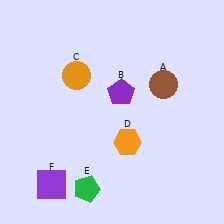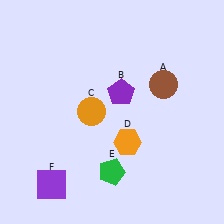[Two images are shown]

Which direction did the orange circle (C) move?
The orange circle (C) moved down.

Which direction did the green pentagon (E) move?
The green pentagon (E) moved right.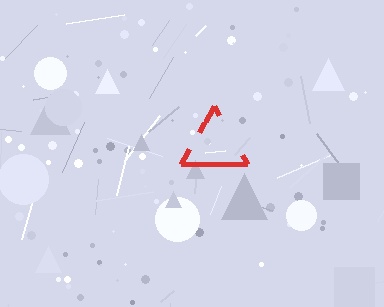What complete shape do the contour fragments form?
The contour fragments form a triangle.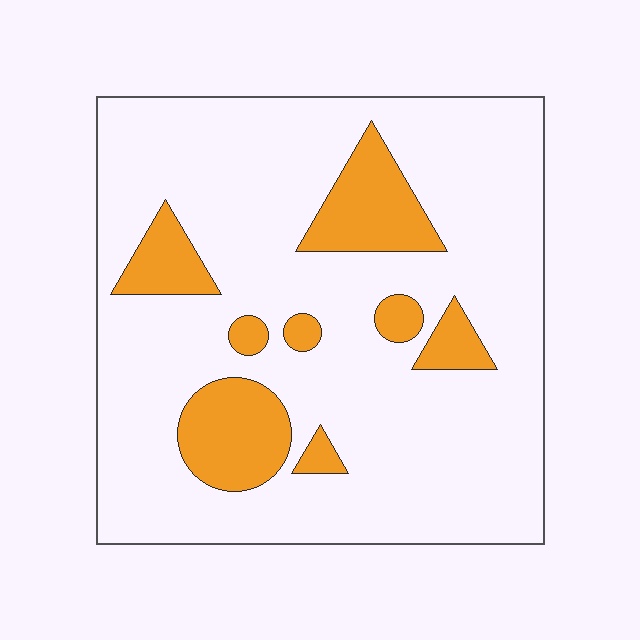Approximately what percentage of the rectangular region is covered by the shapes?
Approximately 15%.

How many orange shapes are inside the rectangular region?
8.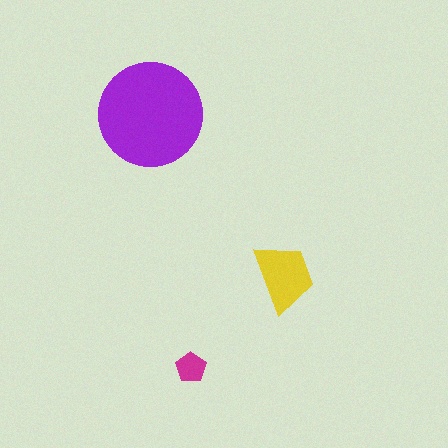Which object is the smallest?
The magenta pentagon.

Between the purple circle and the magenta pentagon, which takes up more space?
The purple circle.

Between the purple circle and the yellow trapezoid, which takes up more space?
The purple circle.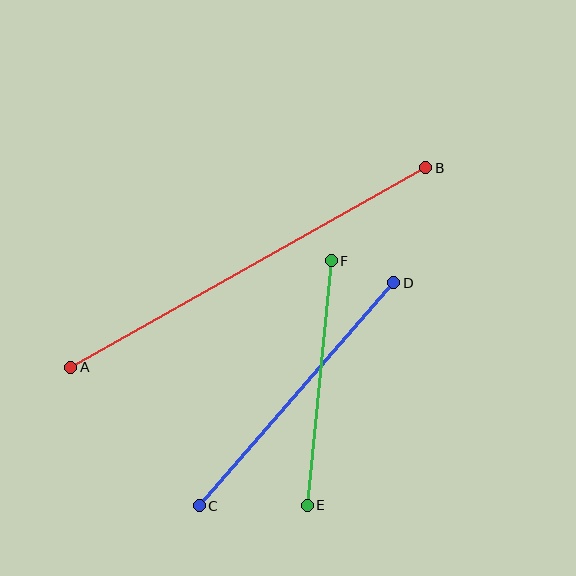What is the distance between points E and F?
The distance is approximately 246 pixels.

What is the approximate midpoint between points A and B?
The midpoint is at approximately (248, 267) pixels.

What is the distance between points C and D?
The distance is approximately 296 pixels.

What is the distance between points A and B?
The distance is approximately 407 pixels.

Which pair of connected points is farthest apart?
Points A and B are farthest apart.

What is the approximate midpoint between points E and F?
The midpoint is at approximately (319, 383) pixels.